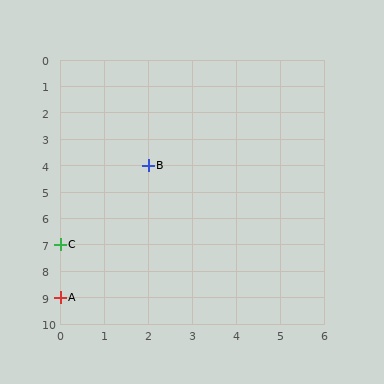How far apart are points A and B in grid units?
Points A and B are 2 columns and 5 rows apart (about 5.4 grid units diagonally).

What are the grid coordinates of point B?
Point B is at grid coordinates (2, 4).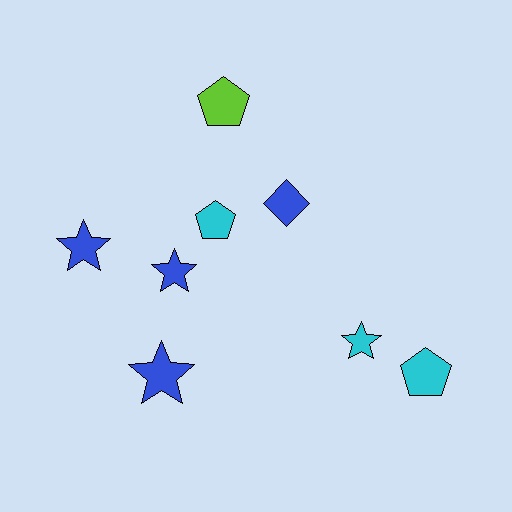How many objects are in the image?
There are 8 objects.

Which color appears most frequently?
Blue, with 4 objects.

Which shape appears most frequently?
Star, with 4 objects.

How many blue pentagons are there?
There are no blue pentagons.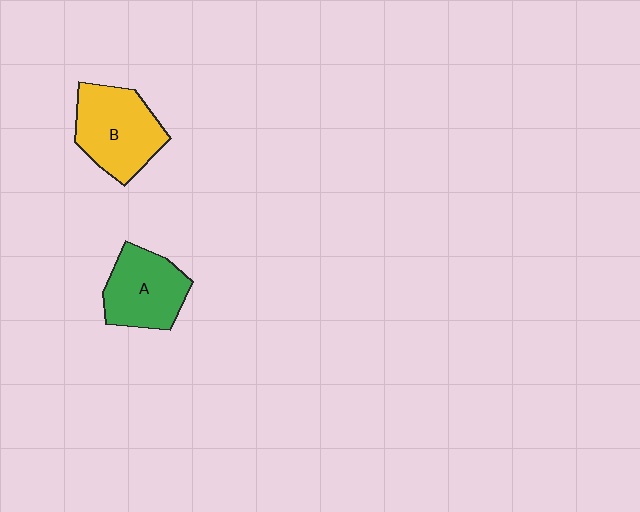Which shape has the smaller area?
Shape A (green).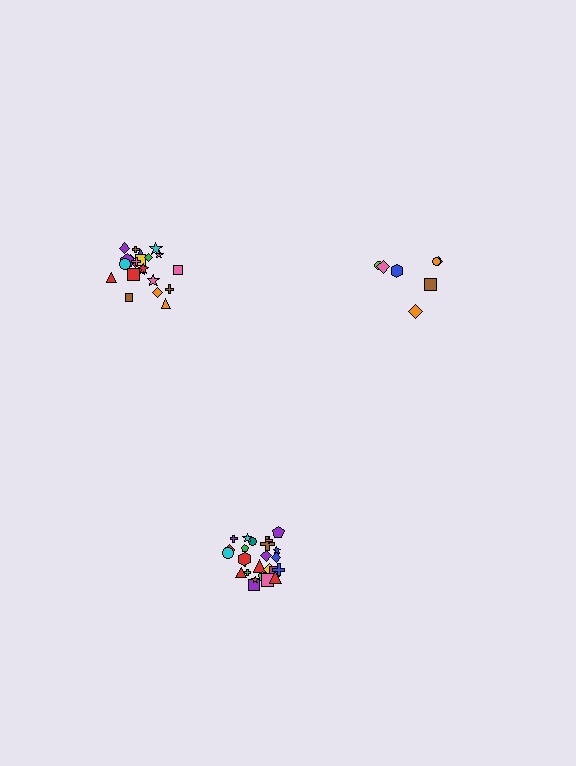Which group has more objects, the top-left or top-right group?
The top-left group.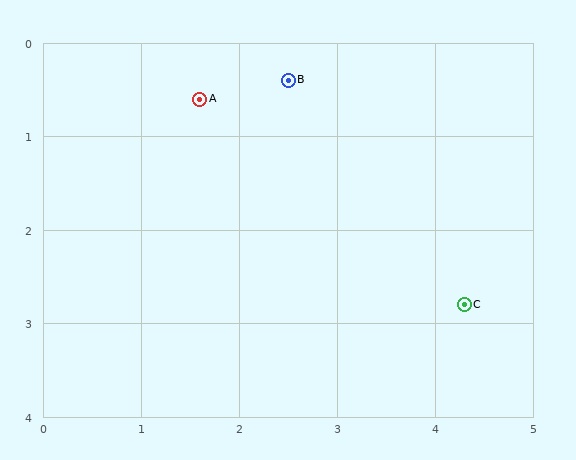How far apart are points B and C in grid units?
Points B and C are about 3.0 grid units apart.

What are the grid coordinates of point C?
Point C is at approximately (4.3, 2.8).